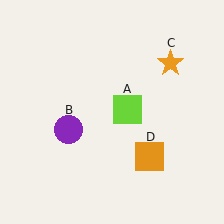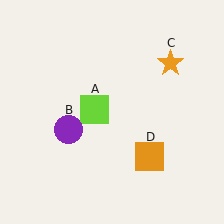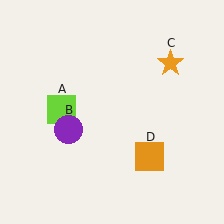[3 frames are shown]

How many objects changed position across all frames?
1 object changed position: lime square (object A).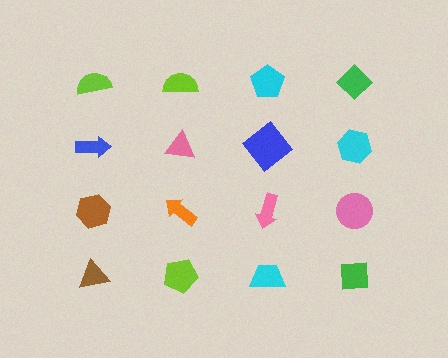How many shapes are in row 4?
4 shapes.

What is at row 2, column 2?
A pink triangle.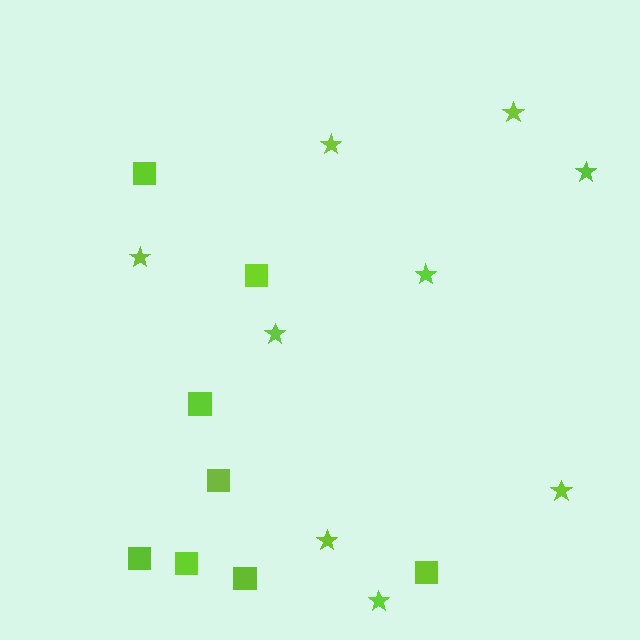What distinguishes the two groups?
There are 2 groups: one group of squares (8) and one group of stars (9).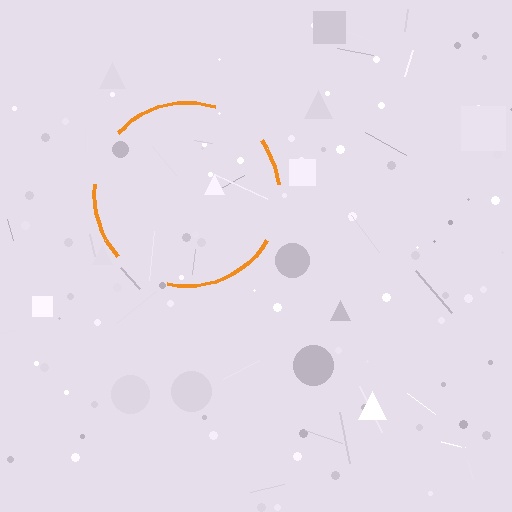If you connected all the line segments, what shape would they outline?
They would outline a circle.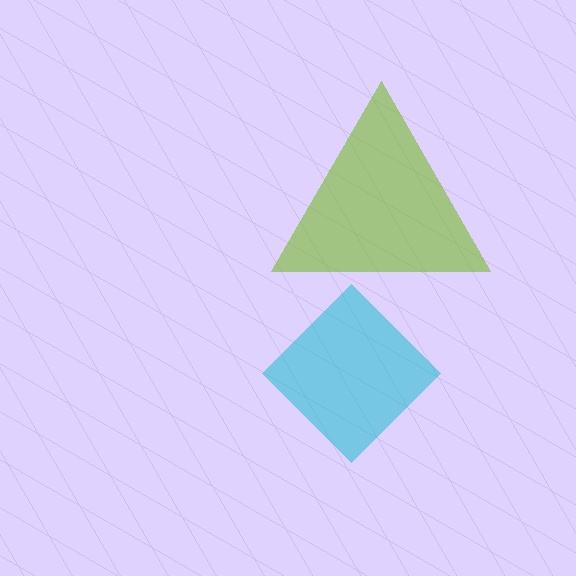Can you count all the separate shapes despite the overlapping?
Yes, there are 2 separate shapes.